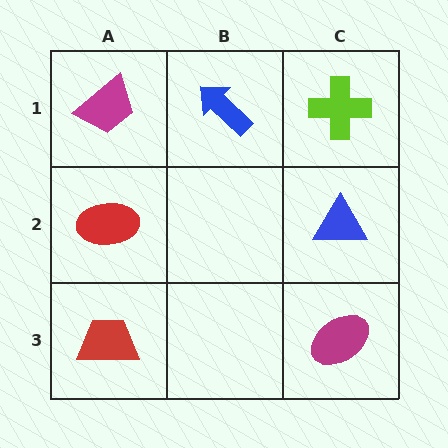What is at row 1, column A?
A magenta trapezoid.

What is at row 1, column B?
A blue arrow.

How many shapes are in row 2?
2 shapes.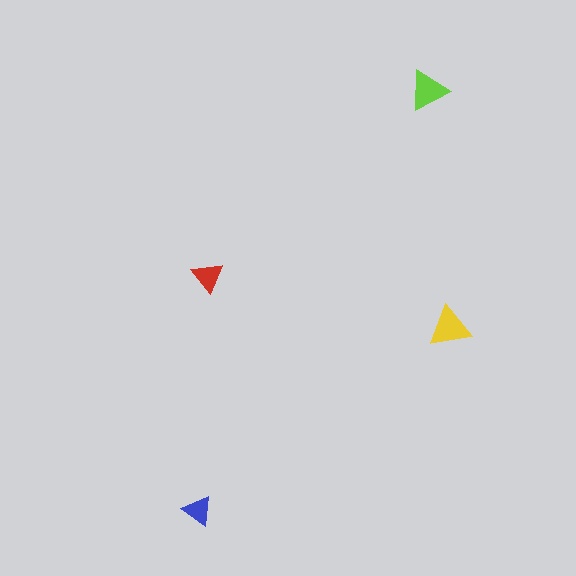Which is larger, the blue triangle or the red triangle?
The red one.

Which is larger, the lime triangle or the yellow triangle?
The yellow one.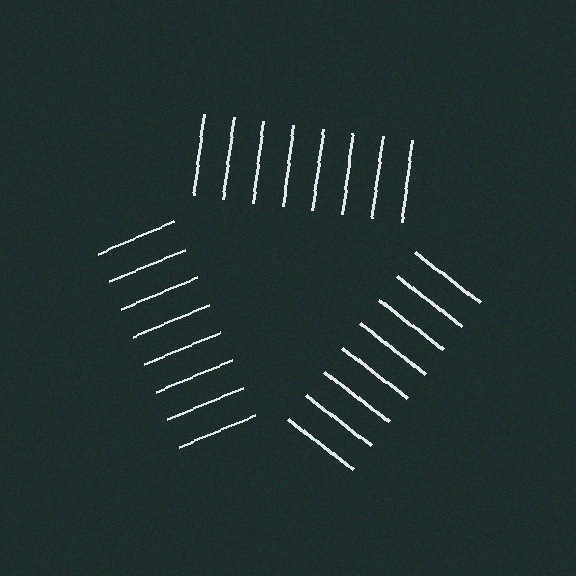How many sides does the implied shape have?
3 sides — the line-ends trace a triangle.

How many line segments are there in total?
24 — 8 along each of the 3 edges.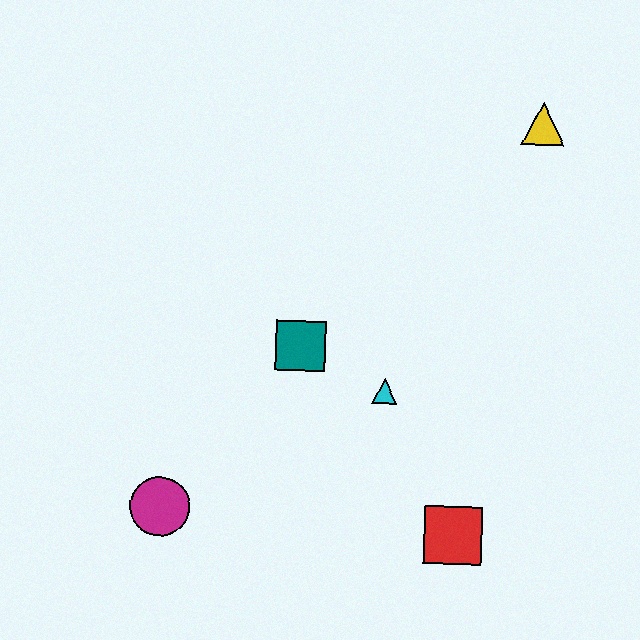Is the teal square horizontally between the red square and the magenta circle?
Yes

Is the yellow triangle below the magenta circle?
No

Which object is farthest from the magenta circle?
The yellow triangle is farthest from the magenta circle.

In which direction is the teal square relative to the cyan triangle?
The teal square is to the left of the cyan triangle.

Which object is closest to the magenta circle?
The teal square is closest to the magenta circle.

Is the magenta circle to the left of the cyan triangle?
Yes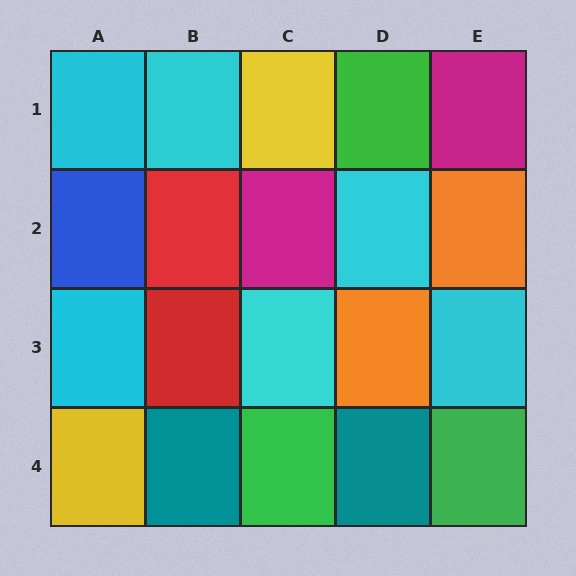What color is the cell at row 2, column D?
Cyan.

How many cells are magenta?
2 cells are magenta.